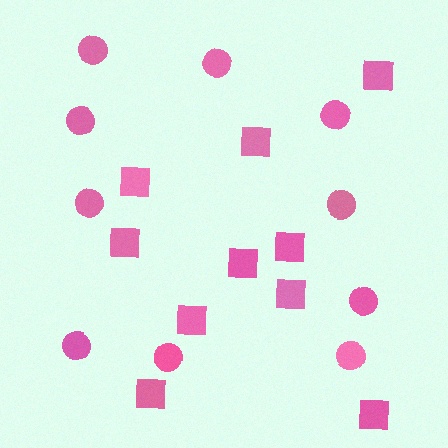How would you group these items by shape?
There are 2 groups: one group of circles (10) and one group of squares (10).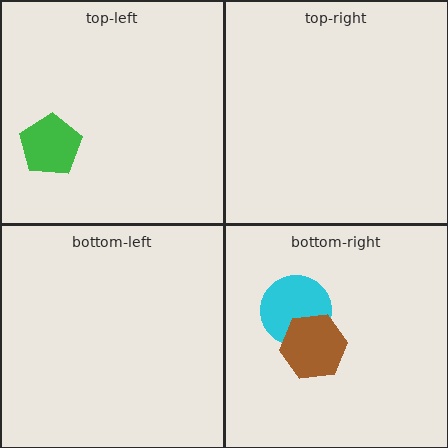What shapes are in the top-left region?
The green pentagon.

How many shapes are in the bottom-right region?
2.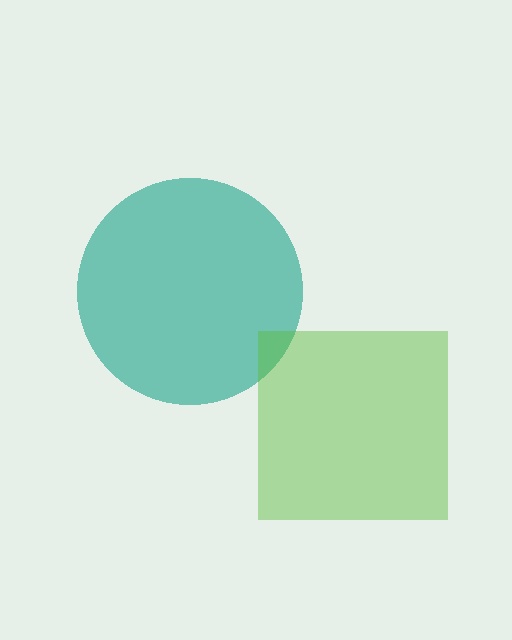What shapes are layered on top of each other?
The layered shapes are: a teal circle, a lime square.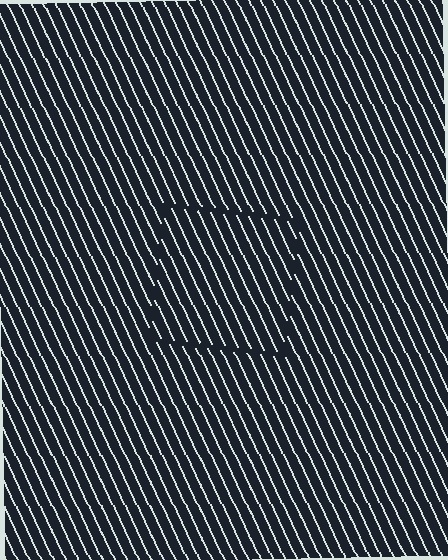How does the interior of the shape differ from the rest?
The interior of the shape contains the same grating, shifted by half a period — the contour is defined by the phase discontinuity where line-ends from the inner and outer gratings abut.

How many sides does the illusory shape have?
4 sides — the line-ends trace a square.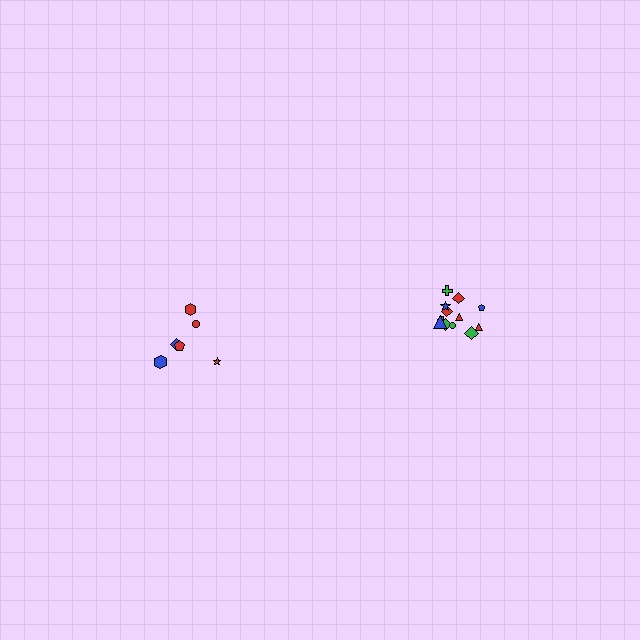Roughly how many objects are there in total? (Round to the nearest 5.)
Roughly 20 objects in total.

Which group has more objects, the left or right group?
The right group.